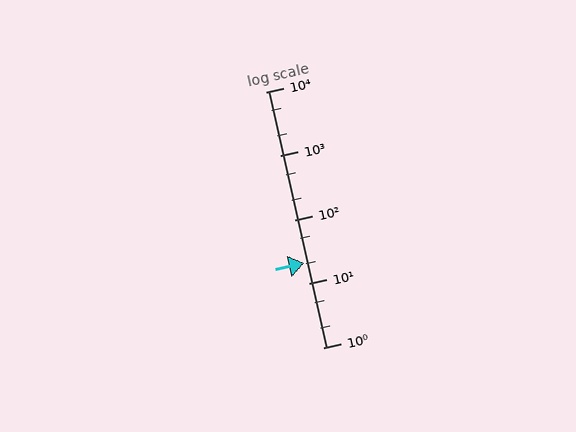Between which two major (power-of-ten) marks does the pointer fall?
The pointer is between 10 and 100.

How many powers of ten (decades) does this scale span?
The scale spans 4 decades, from 1 to 10000.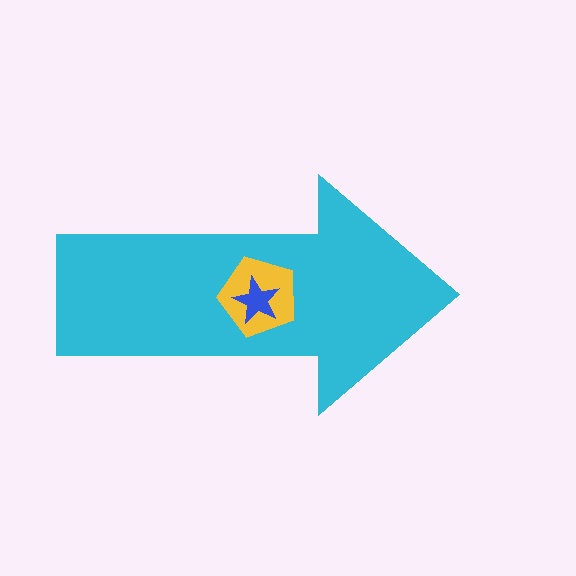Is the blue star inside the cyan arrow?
Yes.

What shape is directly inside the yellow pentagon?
The blue star.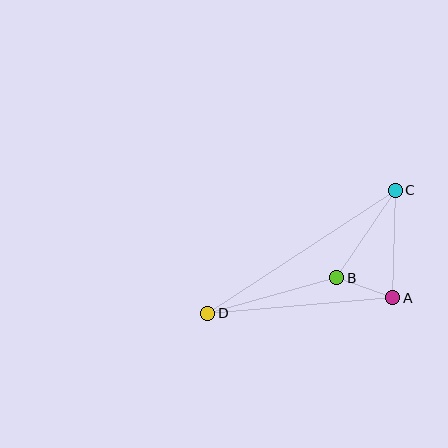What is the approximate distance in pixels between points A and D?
The distance between A and D is approximately 186 pixels.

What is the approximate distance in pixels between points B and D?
The distance between B and D is approximately 134 pixels.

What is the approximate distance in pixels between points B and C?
The distance between B and C is approximately 105 pixels.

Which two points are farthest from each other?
Points C and D are farthest from each other.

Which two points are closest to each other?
Points A and B are closest to each other.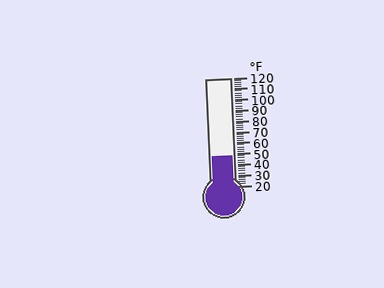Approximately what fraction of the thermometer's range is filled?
The thermometer is filled to approximately 30% of its range.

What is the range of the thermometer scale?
The thermometer scale ranges from 20°F to 120°F.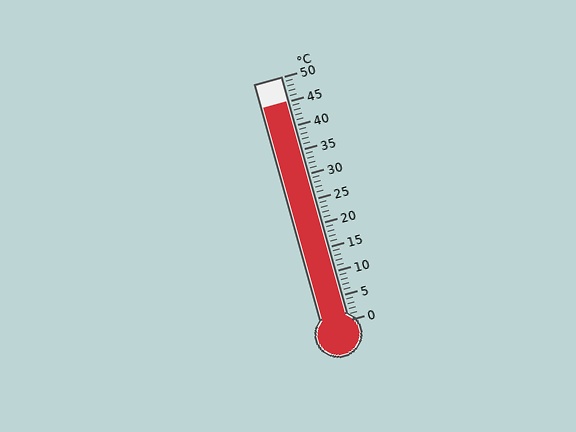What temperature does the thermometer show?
The thermometer shows approximately 45°C.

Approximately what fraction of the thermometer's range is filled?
The thermometer is filled to approximately 90% of its range.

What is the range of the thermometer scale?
The thermometer scale ranges from 0°C to 50°C.